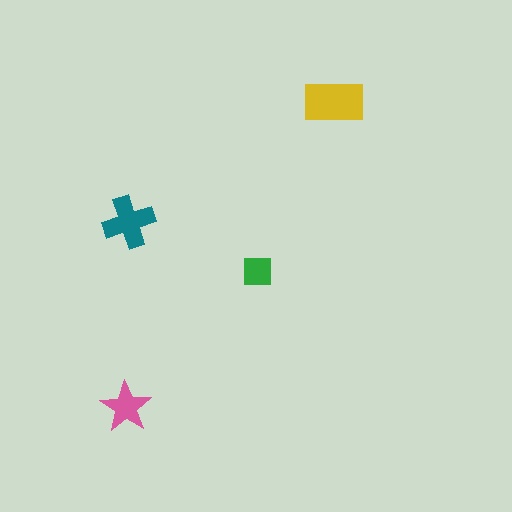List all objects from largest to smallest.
The yellow rectangle, the teal cross, the pink star, the green square.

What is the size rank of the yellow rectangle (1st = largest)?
1st.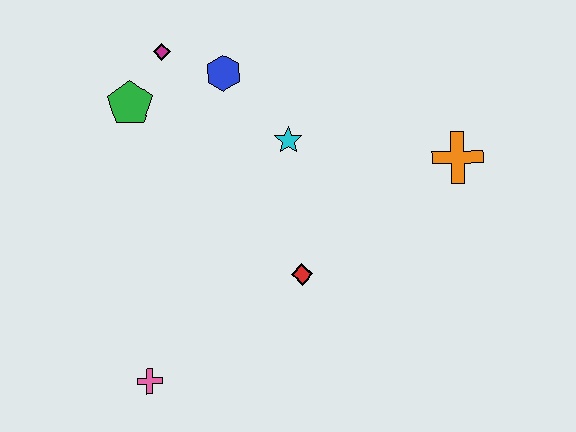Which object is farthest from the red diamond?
The magenta diamond is farthest from the red diamond.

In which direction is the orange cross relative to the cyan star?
The orange cross is to the right of the cyan star.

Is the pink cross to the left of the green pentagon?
No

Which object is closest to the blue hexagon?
The magenta diamond is closest to the blue hexagon.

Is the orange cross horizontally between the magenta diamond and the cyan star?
No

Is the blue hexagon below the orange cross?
No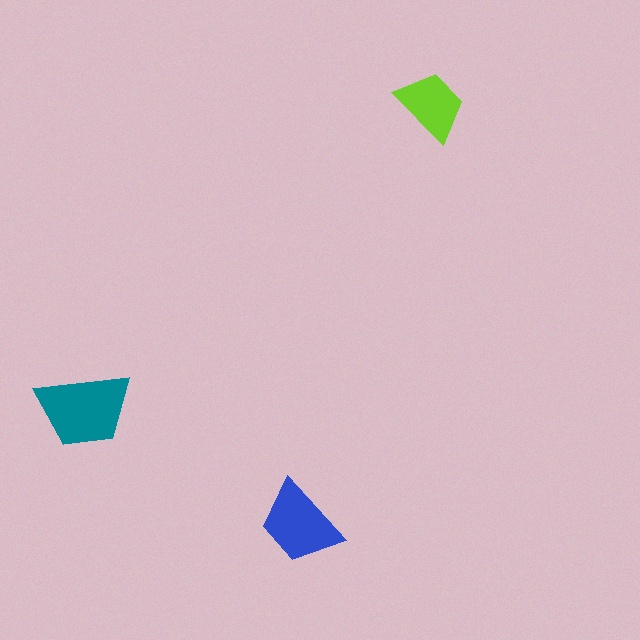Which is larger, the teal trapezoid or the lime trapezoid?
The teal one.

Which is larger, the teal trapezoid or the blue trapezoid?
The teal one.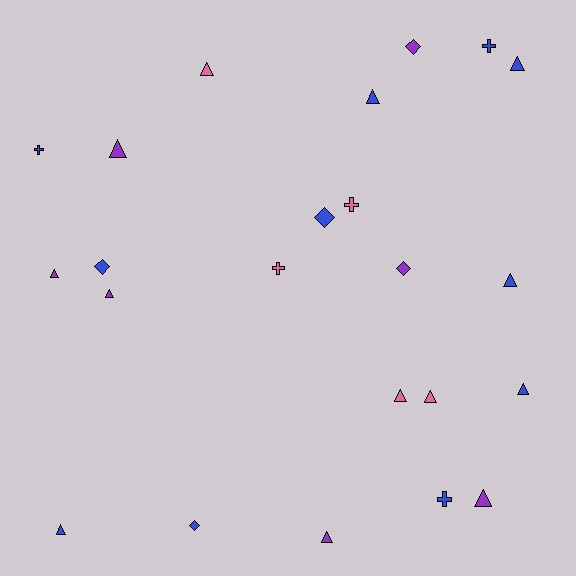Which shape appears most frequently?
Triangle, with 13 objects.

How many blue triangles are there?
There are 5 blue triangles.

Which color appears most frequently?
Blue, with 11 objects.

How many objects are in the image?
There are 23 objects.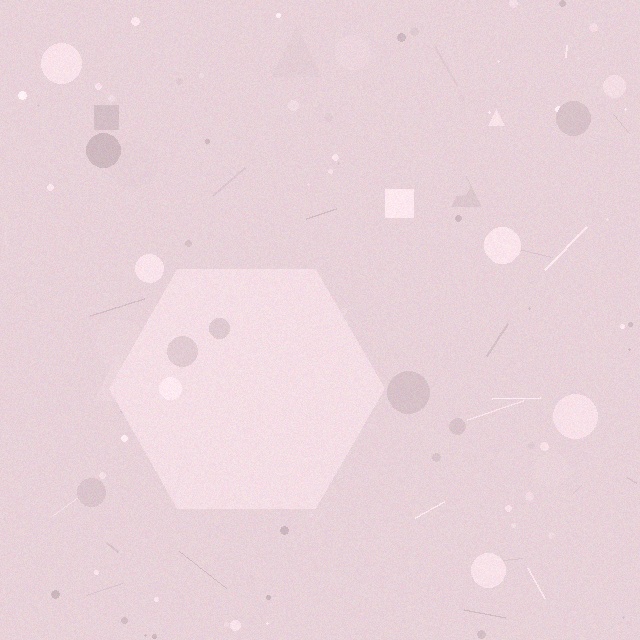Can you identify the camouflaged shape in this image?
The camouflaged shape is a hexagon.